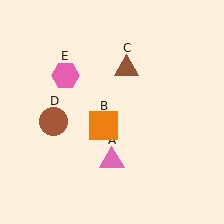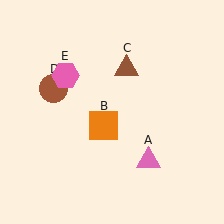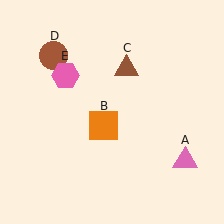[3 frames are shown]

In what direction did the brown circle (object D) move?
The brown circle (object D) moved up.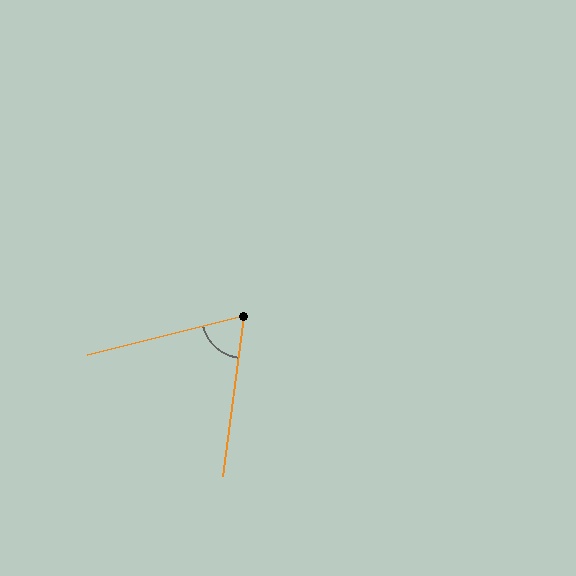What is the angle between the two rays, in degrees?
Approximately 68 degrees.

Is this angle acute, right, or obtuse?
It is acute.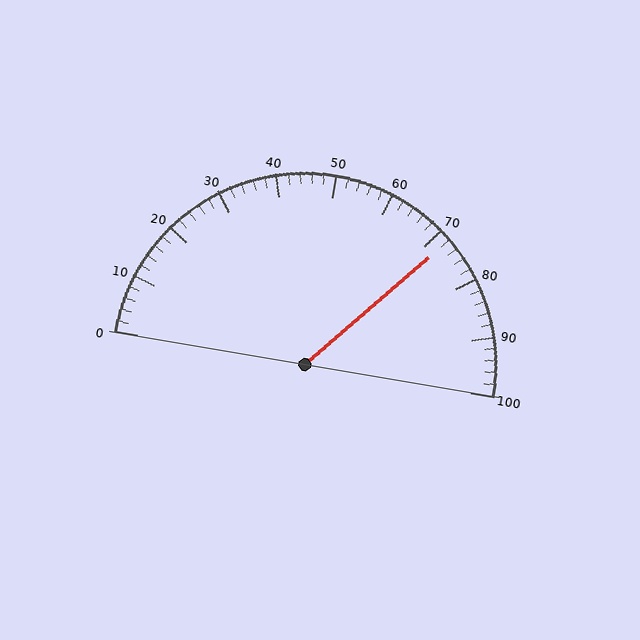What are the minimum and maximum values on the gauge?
The gauge ranges from 0 to 100.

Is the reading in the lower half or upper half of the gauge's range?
The reading is in the upper half of the range (0 to 100).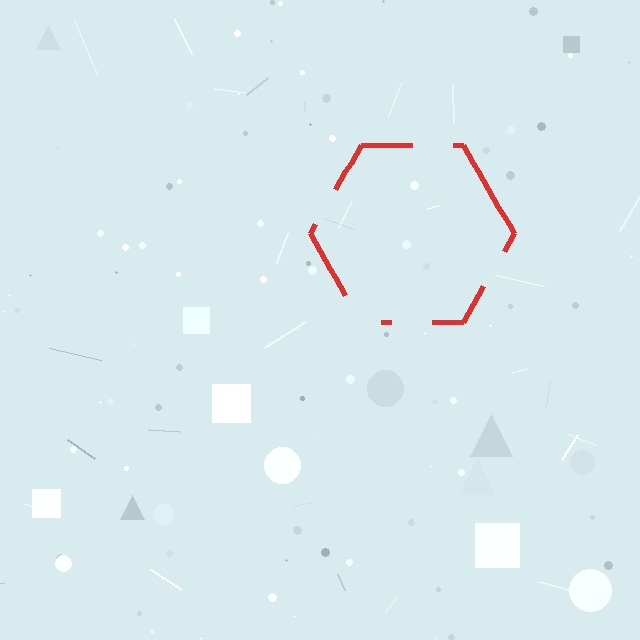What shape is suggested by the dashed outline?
The dashed outline suggests a hexagon.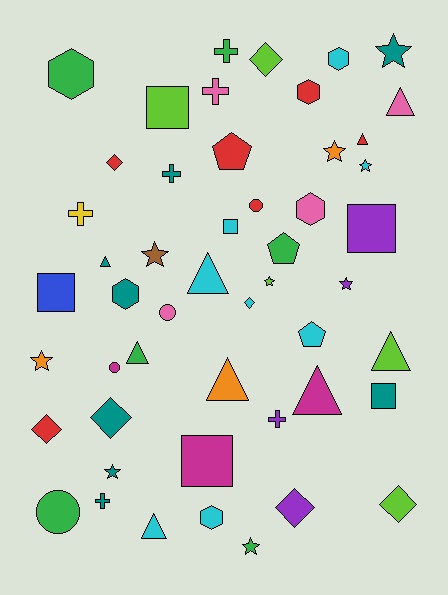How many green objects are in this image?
There are 6 green objects.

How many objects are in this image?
There are 50 objects.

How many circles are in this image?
There are 4 circles.